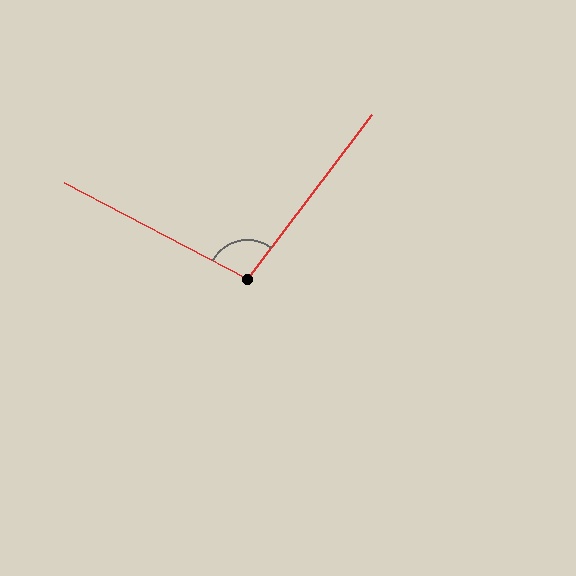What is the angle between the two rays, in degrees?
Approximately 99 degrees.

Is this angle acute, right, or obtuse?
It is obtuse.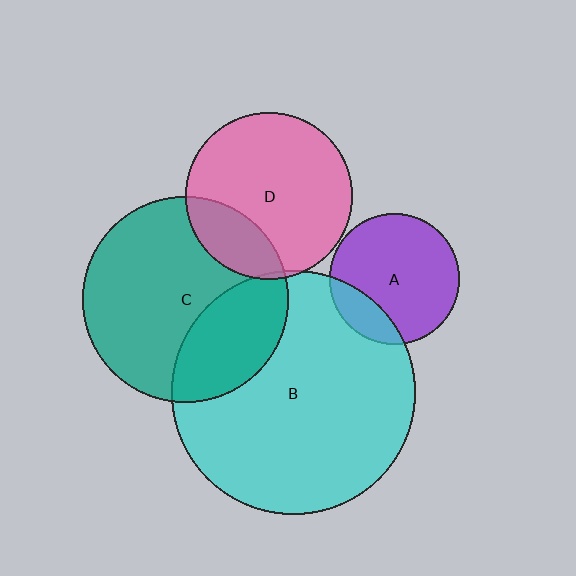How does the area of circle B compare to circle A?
Approximately 3.5 times.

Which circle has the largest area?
Circle B (cyan).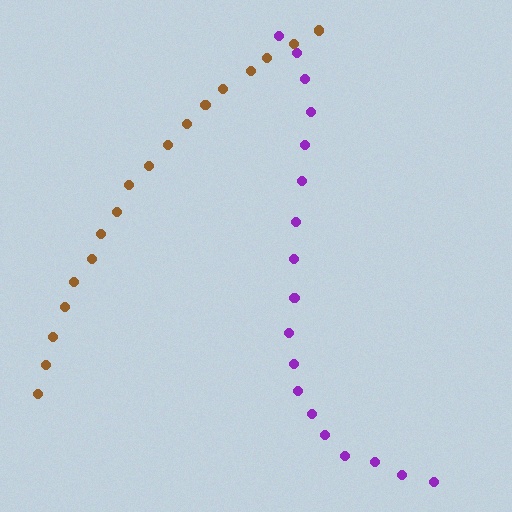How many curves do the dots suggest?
There are 2 distinct paths.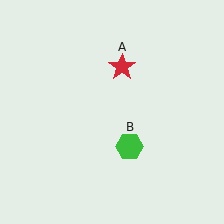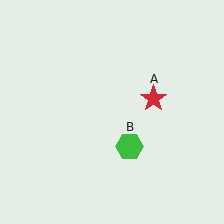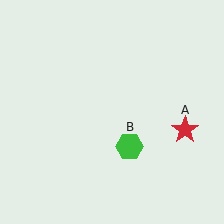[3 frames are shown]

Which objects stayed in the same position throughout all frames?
Green hexagon (object B) remained stationary.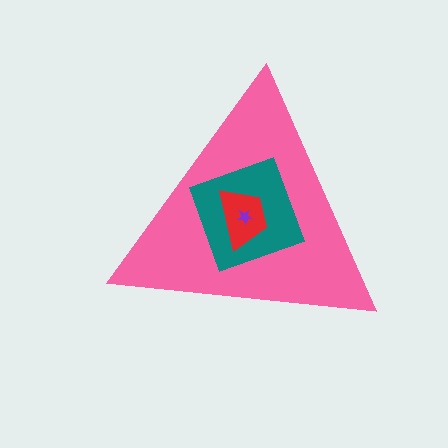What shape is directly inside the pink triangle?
The teal square.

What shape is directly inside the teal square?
The red trapezoid.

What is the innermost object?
The purple star.